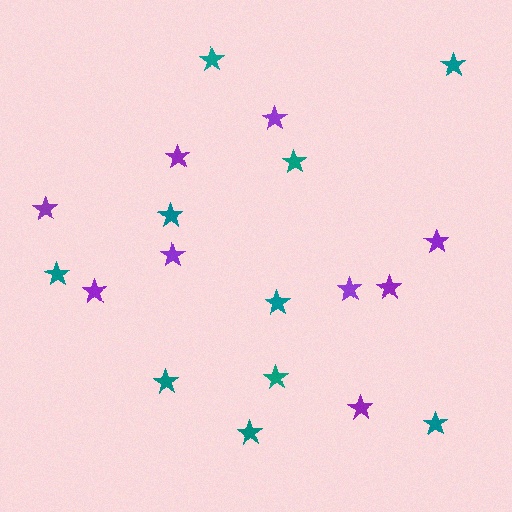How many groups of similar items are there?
There are 2 groups: one group of purple stars (9) and one group of teal stars (10).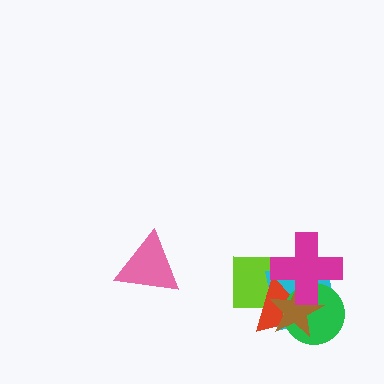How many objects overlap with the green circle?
4 objects overlap with the green circle.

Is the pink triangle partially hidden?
No, no other shape covers it.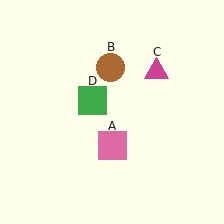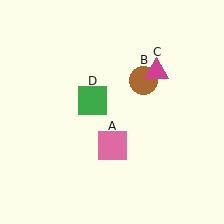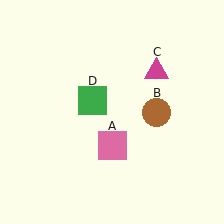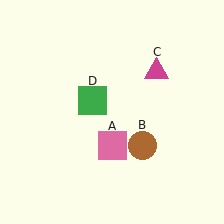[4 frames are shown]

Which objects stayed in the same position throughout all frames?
Pink square (object A) and magenta triangle (object C) and green square (object D) remained stationary.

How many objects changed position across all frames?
1 object changed position: brown circle (object B).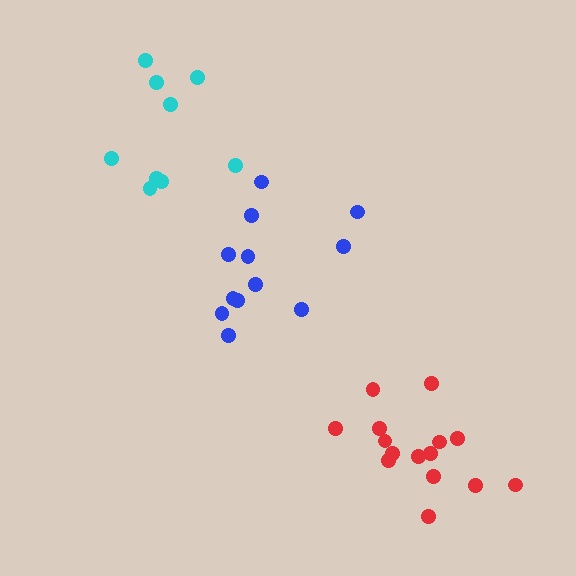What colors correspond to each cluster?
The clusters are colored: red, blue, cyan.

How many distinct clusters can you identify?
There are 3 distinct clusters.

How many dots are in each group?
Group 1: 15 dots, Group 2: 12 dots, Group 3: 9 dots (36 total).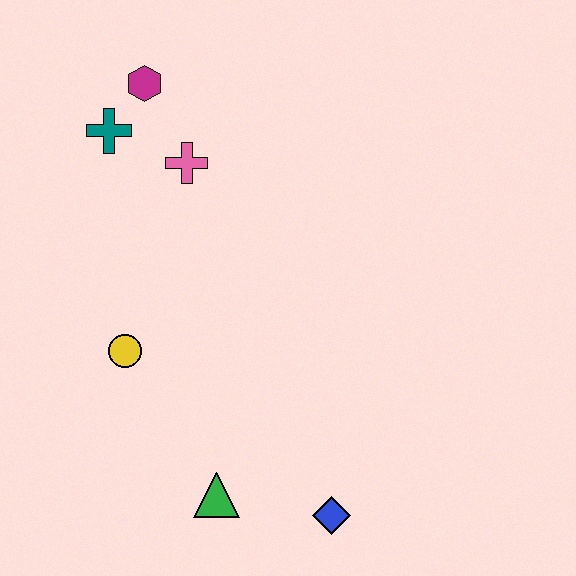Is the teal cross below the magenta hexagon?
Yes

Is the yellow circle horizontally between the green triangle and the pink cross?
No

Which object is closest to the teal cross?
The magenta hexagon is closest to the teal cross.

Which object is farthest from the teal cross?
The blue diamond is farthest from the teal cross.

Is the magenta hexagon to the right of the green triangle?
No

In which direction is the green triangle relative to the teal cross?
The green triangle is below the teal cross.